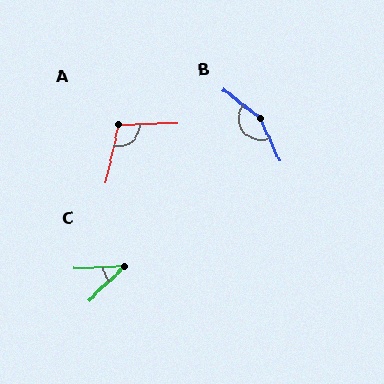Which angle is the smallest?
C, at approximately 42 degrees.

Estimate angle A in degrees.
Approximately 105 degrees.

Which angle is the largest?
B, at approximately 152 degrees.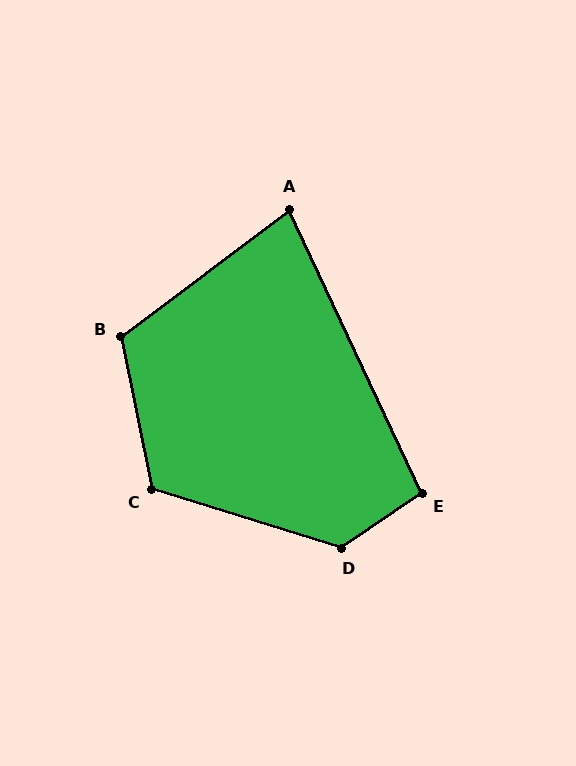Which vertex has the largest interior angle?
D, at approximately 129 degrees.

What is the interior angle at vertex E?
Approximately 99 degrees (obtuse).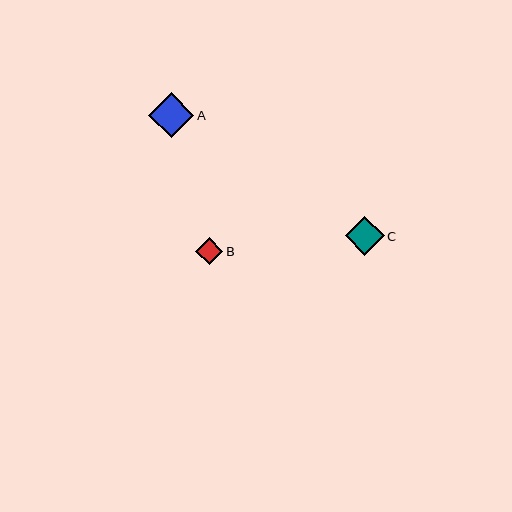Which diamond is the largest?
Diamond A is the largest with a size of approximately 45 pixels.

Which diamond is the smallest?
Diamond B is the smallest with a size of approximately 27 pixels.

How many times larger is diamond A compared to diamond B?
Diamond A is approximately 1.6 times the size of diamond B.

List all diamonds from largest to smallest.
From largest to smallest: A, C, B.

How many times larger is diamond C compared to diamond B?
Diamond C is approximately 1.4 times the size of diamond B.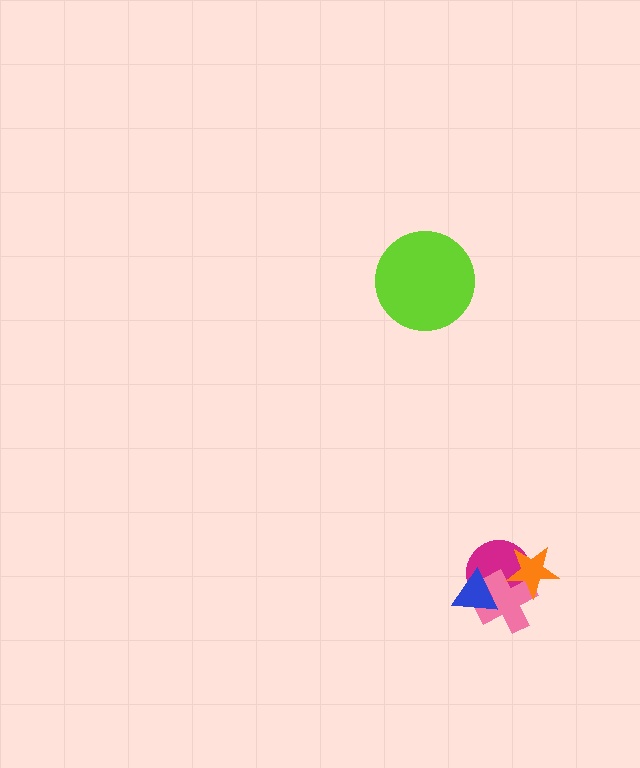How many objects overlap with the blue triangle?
2 objects overlap with the blue triangle.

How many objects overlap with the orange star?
2 objects overlap with the orange star.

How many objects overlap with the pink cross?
3 objects overlap with the pink cross.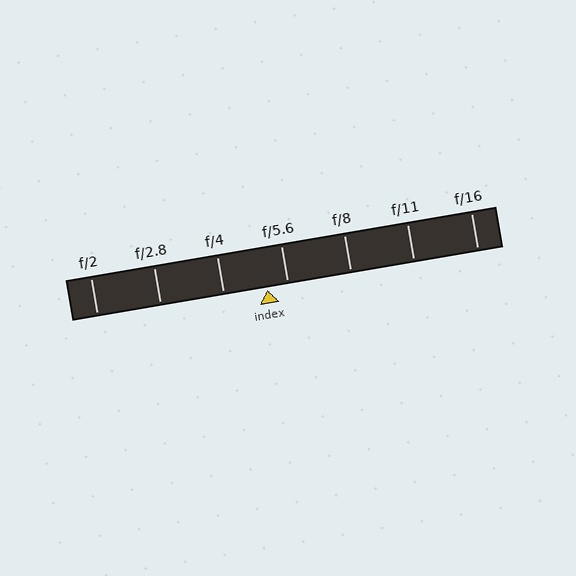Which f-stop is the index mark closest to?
The index mark is closest to f/5.6.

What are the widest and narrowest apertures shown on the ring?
The widest aperture shown is f/2 and the narrowest is f/16.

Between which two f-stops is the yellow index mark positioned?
The index mark is between f/4 and f/5.6.